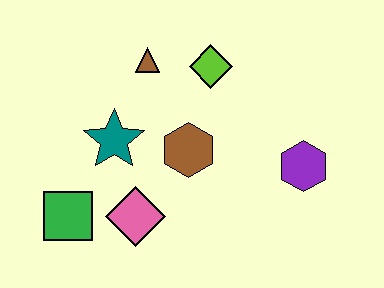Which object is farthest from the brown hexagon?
The green square is farthest from the brown hexagon.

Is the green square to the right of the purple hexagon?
No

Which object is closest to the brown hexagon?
The teal star is closest to the brown hexagon.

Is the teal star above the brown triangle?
No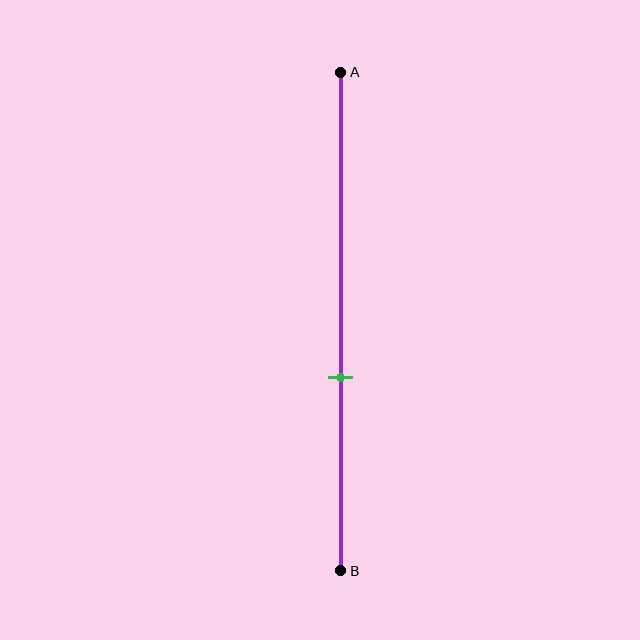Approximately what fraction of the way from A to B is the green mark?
The green mark is approximately 60% of the way from A to B.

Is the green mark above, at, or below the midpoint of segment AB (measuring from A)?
The green mark is below the midpoint of segment AB.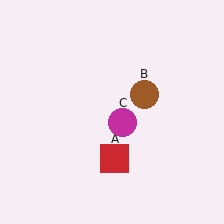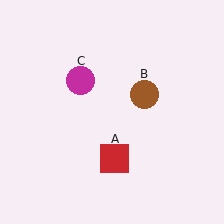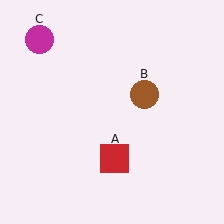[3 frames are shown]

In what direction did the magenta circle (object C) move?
The magenta circle (object C) moved up and to the left.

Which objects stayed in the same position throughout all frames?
Red square (object A) and brown circle (object B) remained stationary.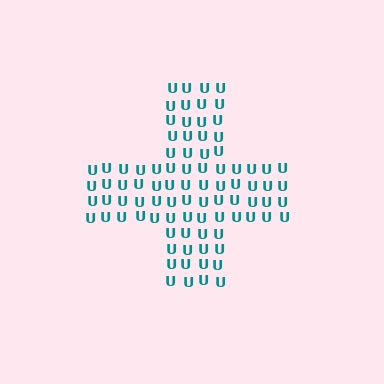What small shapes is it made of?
It is made of small letter U's.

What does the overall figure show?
The overall figure shows a cross.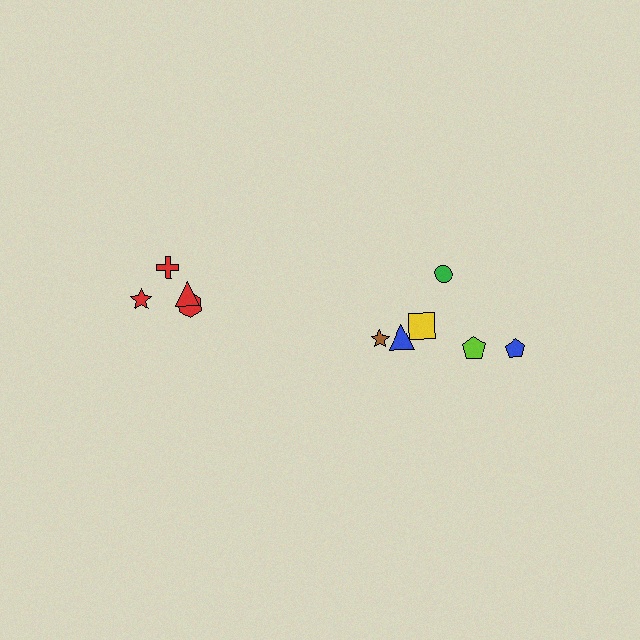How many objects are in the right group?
There are 6 objects.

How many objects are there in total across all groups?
There are 10 objects.